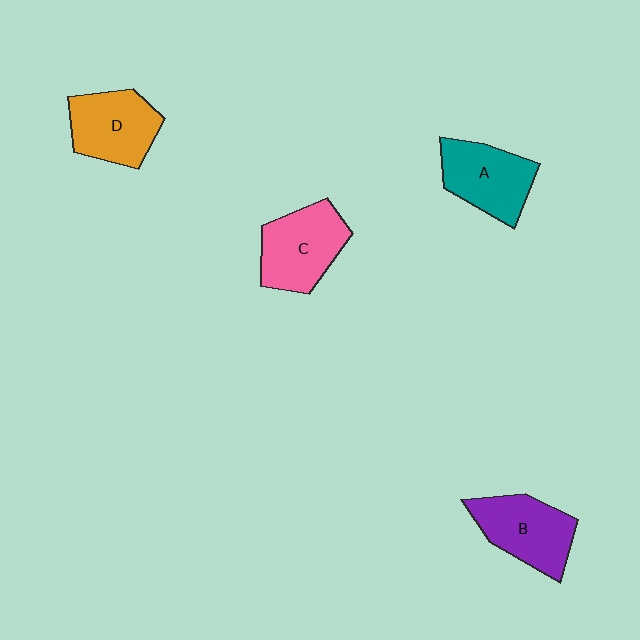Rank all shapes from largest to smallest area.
From largest to smallest: C (pink), B (purple), A (teal), D (orange).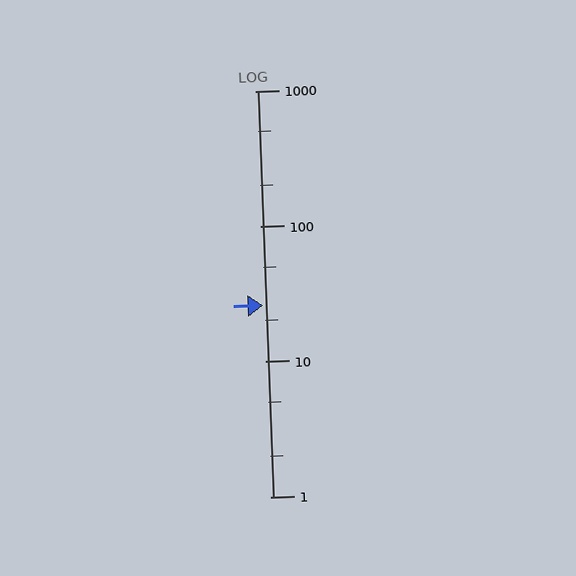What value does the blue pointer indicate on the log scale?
The pointer indicates approximately 26.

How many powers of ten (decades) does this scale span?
The scale spans 3 decades, from 1 to 1000.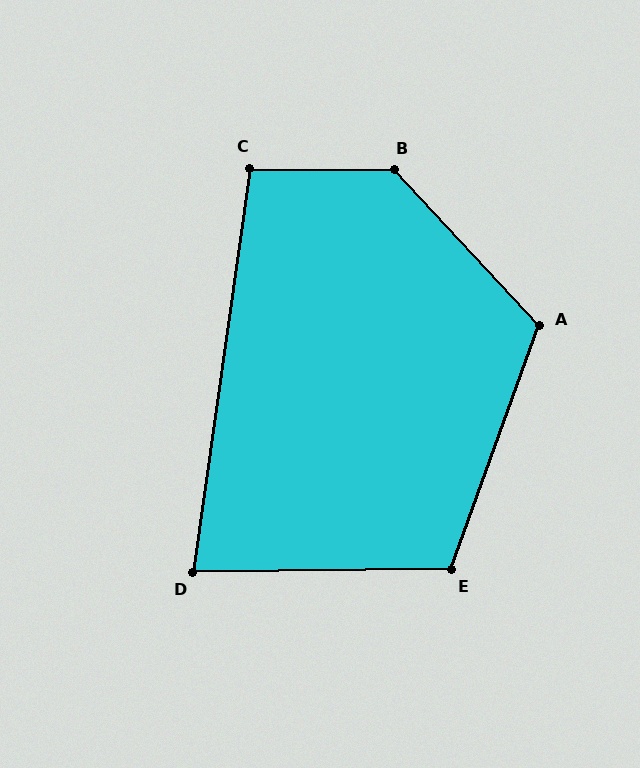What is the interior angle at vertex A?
Approximately 117 degrees (obtuse).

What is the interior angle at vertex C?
Approximately 97 degrees (obtuse).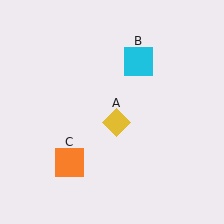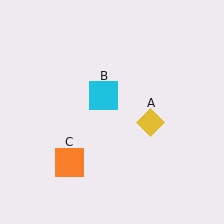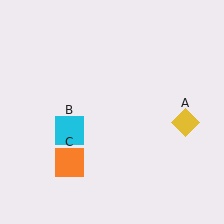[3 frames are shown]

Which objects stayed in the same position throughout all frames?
Orange square (object C) remained stationary.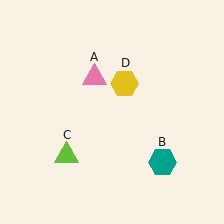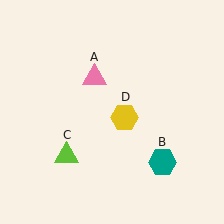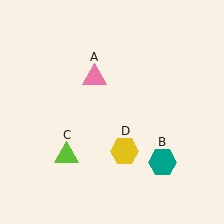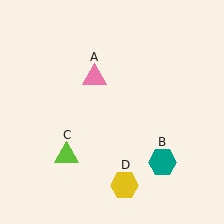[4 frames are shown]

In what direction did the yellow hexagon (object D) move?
The yellow hexagon (object D) moved down.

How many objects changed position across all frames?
1 object changed position: yellow hexagon (object D).